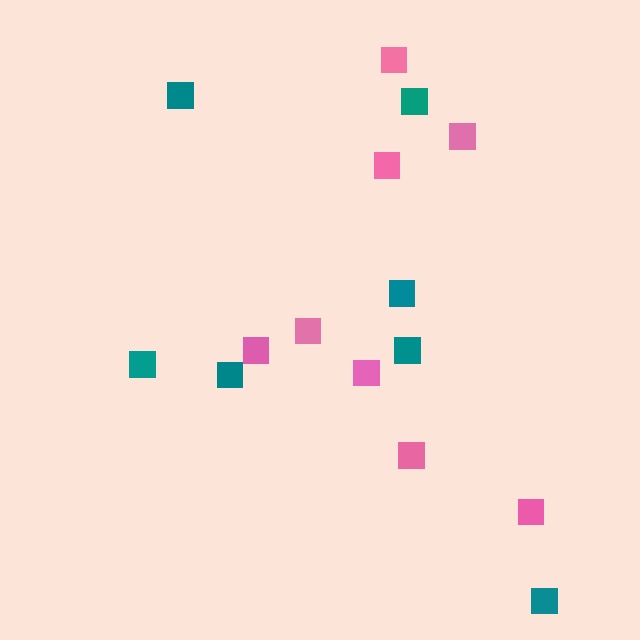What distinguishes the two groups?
There are 2 groups: one group of teal squares (7) and one group of pink squares (8).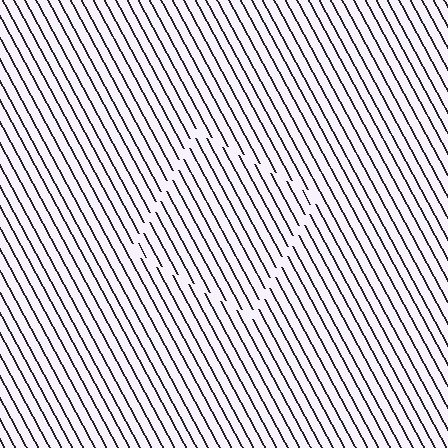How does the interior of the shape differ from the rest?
The interior of the shape contains the same grating, shifted by half a period — the contour is defined by the phase discontinuity where line-ends from the inner and outer gratings abut.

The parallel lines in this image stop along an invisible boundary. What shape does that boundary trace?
An illusory square. The interior of the shape contains the same grating, shifted by half a period — the contour is defined by the phase discontinuity where line-ends from the inner and outer gratings abut.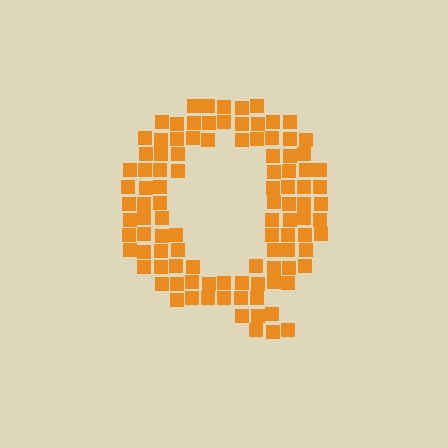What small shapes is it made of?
It is made of small squares.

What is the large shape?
The large shape is the letter Q.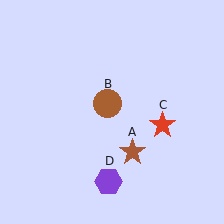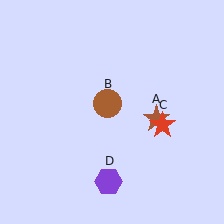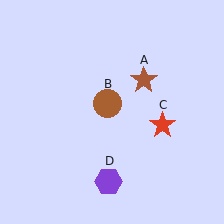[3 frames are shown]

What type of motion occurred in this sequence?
The brown star (object A) rotated counterclockwise around the center of the scene.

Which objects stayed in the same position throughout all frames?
Brown circle (object B) and red star (object C) and purple hexagon (object D) remained stationary.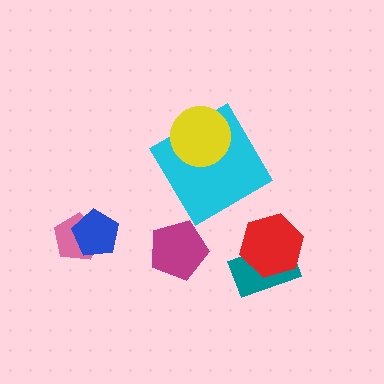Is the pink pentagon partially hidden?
Yes, it is partially covered by another shape.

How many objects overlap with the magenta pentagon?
0 objects overlap with the magenta pentagon.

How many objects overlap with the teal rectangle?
1 object overlaps with the teal rectangle.